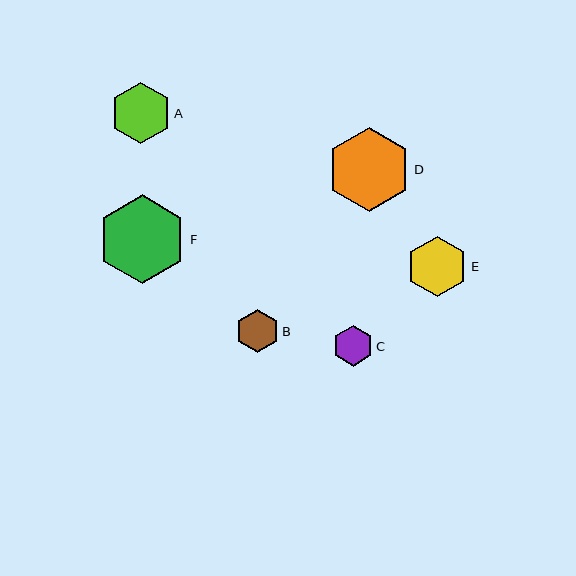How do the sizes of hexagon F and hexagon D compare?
Hexagon F and hexagon D are approximately the same size.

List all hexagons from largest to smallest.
From largest to smallest: F, D, A, E, B, C.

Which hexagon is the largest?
Hexagon F is the largest with a size of approximately 89 pixels.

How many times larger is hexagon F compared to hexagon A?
Hexagon F is approximately 1.5 times the size of hexagon A.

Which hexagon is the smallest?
Hexagon C is the smallest with a size of approximately 41 pixels.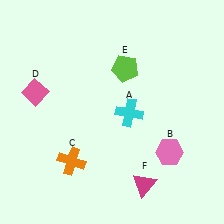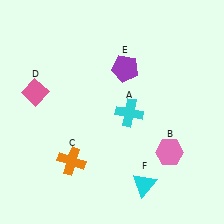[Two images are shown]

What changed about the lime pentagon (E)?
In Image 1, E is lime. In Image 2, it changed to purple.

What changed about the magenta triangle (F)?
In Image 1, F is magenta. In Image 2, it changed to cyan.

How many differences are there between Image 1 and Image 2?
There are 2 differences between the two images.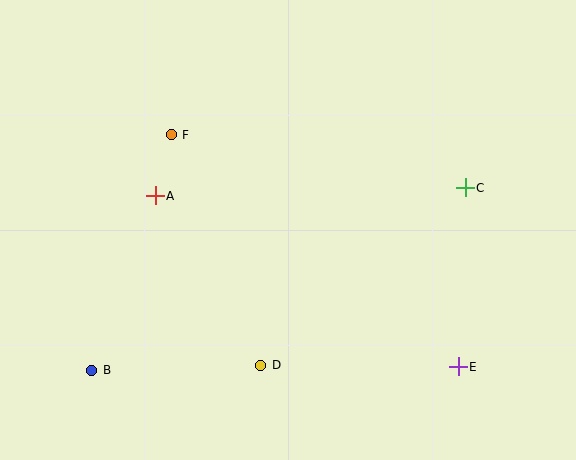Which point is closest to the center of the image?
Point A at (155, 196) is closest to the center.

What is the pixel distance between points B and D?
The distance between B and D is 169 pixels.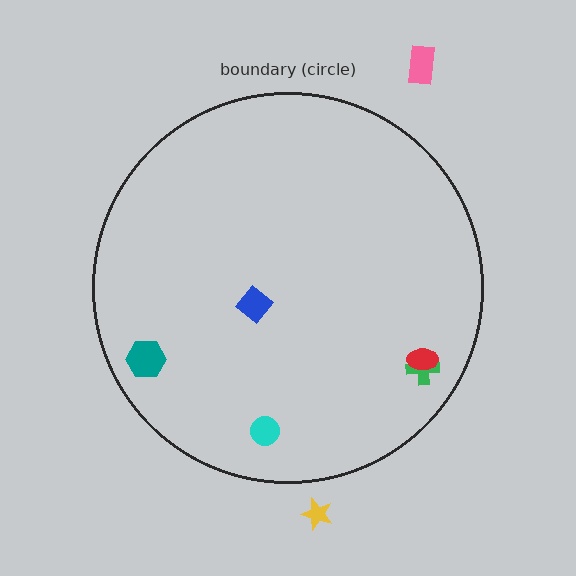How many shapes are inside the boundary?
5 inside, 2 outside.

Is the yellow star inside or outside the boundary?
Outside.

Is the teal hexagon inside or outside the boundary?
Inside.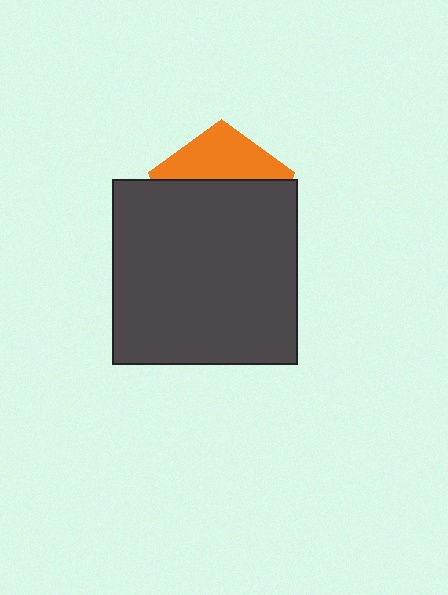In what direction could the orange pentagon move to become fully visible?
The orange pentagon could move up. That would shift it out from behind the dark gray square entirely.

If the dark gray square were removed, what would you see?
You would see the complete orange pentagon.